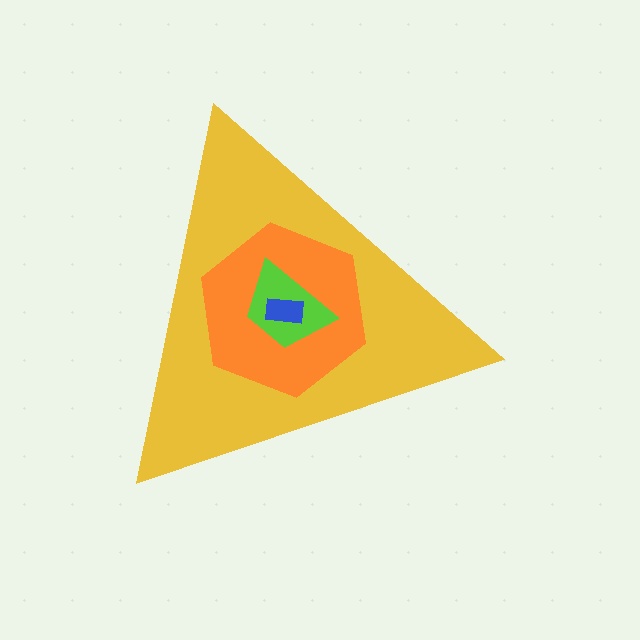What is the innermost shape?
The blue rectangle.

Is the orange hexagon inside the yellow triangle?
Yes.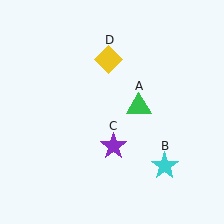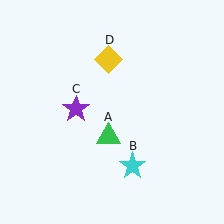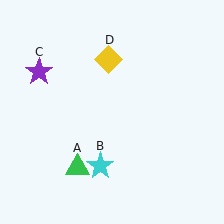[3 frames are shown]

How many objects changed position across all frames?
3 objects changed position: green triangle (object A), cyan star (object B), purple star (object C).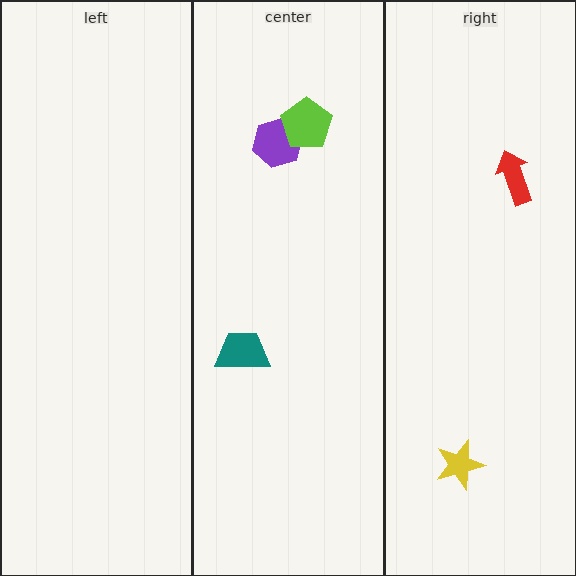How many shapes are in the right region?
2.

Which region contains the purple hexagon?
The center region.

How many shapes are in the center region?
3.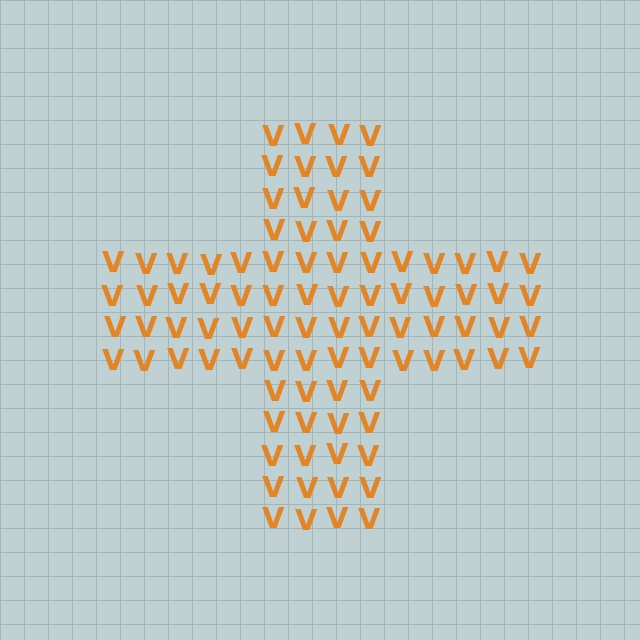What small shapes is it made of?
It is made of small letter V's.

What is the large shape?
The large shape is a cross.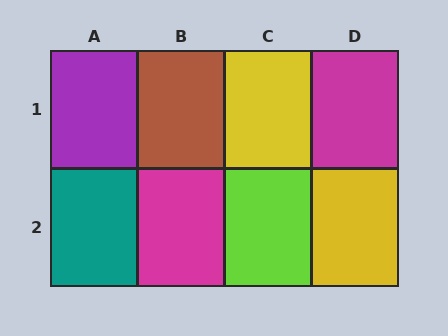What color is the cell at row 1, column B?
Brown.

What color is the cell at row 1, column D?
Magenta.